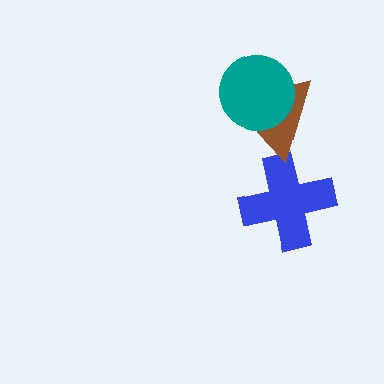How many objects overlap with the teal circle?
1 object overlaps with the teal circle.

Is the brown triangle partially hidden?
Yes, it is partially covered by another shape.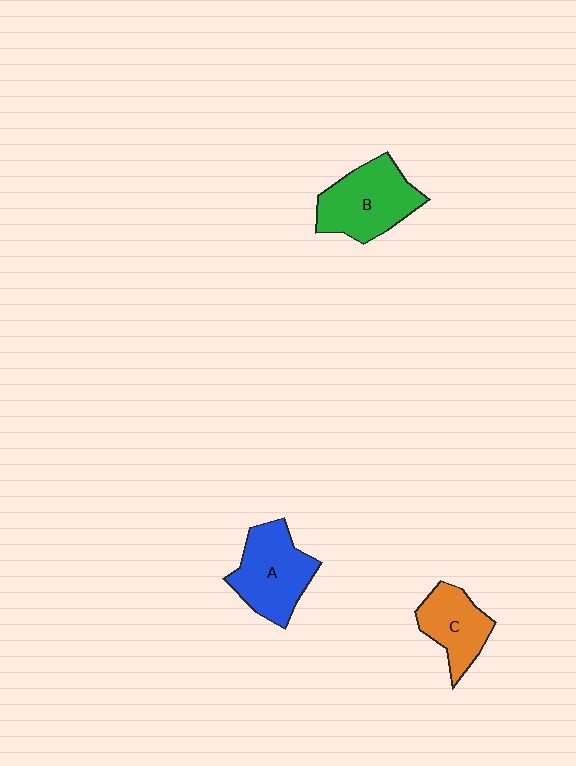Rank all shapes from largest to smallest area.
From largest to smallest: B (green), A (blue), C (orange).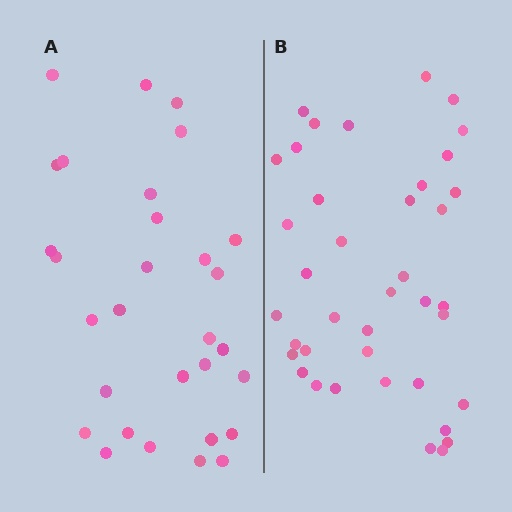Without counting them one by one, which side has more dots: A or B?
Region B (the right region) has more dots.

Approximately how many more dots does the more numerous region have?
Region B has roughly 8 or so more dots than region A.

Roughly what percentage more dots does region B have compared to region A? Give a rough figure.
About 30% more.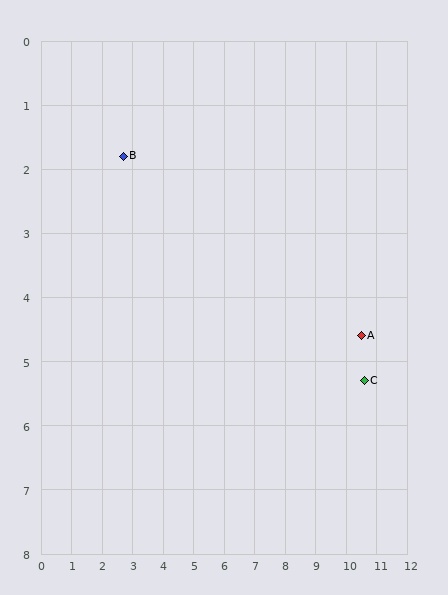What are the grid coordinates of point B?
Point B is at approximately (2.7, 1.8).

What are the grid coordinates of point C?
Point C is at approximately (10.6, 5.3).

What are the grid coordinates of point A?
Point A is at approximately (10.5, 4.6).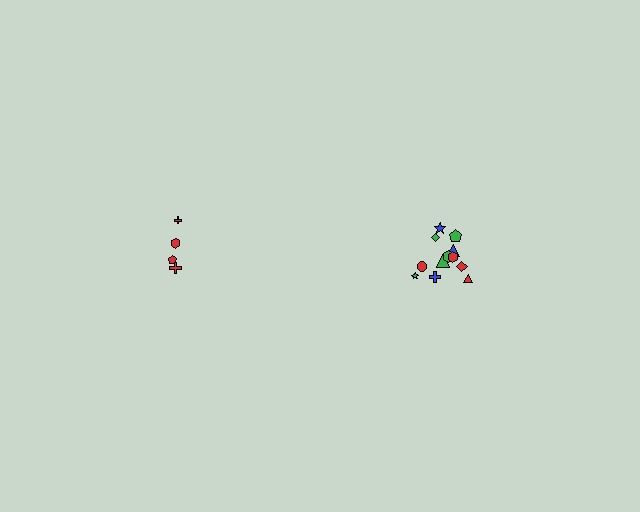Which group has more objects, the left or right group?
The right group.